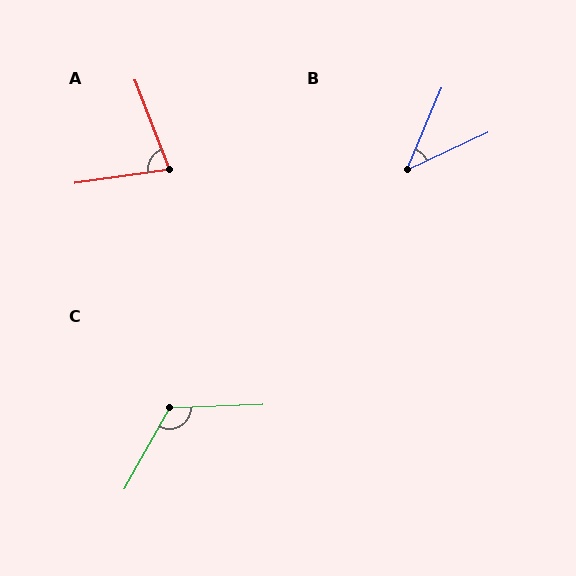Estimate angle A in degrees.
Approximately 77 degrees.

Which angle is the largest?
C, at approximately 122 degrees.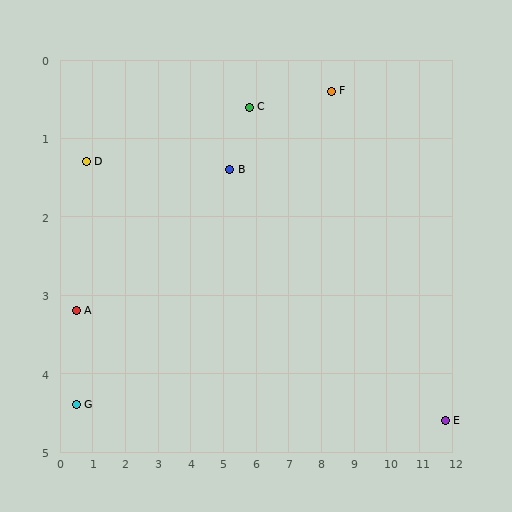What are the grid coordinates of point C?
Point C is at approximately (5.8, 0.6).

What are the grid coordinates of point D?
Point D is at approximately (0.8, 1.3).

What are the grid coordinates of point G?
Point G is at approximately (0.5, 4.4).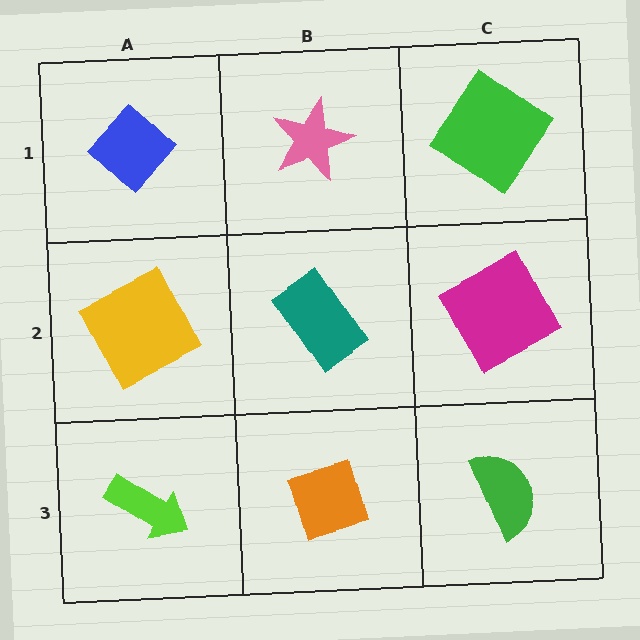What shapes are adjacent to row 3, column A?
A yellow square (row 2, column A), an orange diamond (row 3, column B).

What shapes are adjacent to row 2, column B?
A pink star (row 1, column B), an orange diamond (row 3, column B), a yellow square (row 2, column A), a magenta square (row 2, column C).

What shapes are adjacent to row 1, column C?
A magenta square (row 2, column C), a pink star (row 1, column B).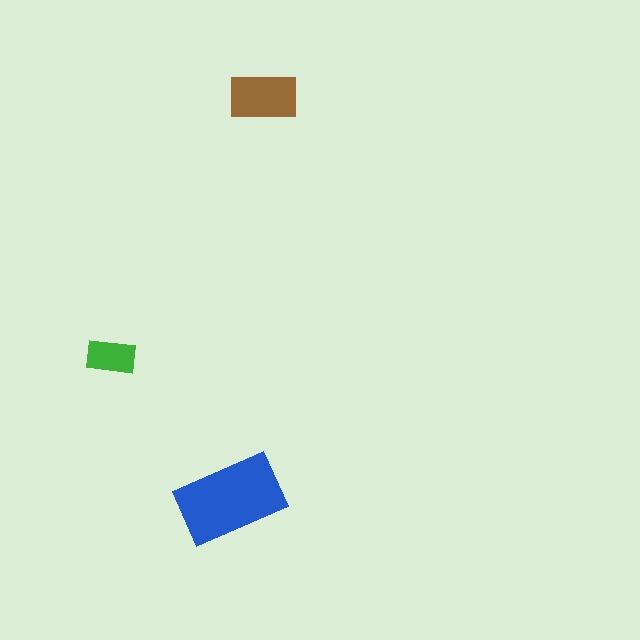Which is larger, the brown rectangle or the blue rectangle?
The blue one.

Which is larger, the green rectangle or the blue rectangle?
The blue one.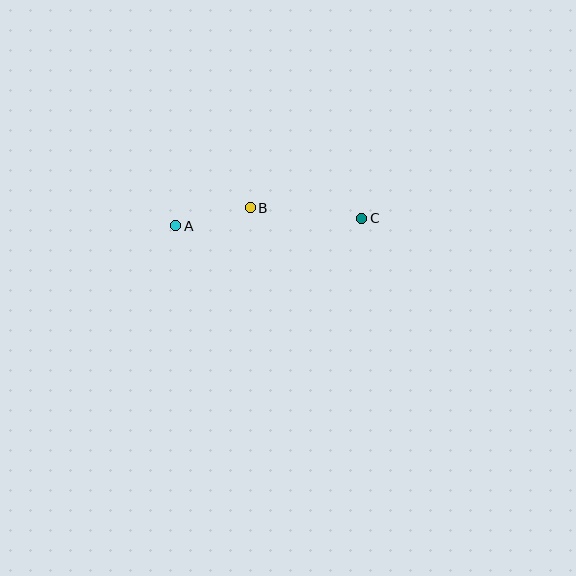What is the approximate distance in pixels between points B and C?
The distance between B and C is approximately 112 pixels.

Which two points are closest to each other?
Points A and B are closest to each other.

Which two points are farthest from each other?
Points A and C are farthest from each other.